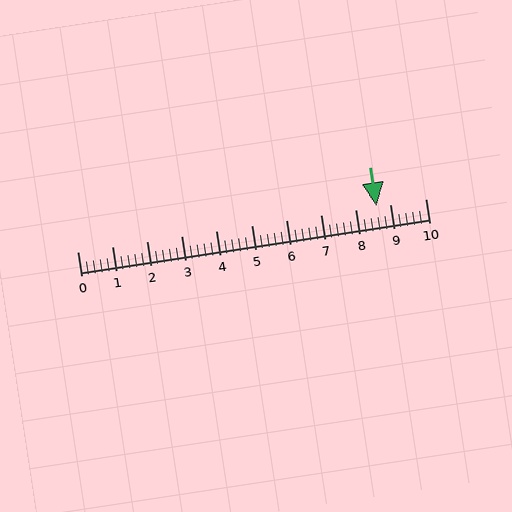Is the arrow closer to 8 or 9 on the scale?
The arrow is closer to 9.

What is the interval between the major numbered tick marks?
The major tick marks are spaced 1 units apart.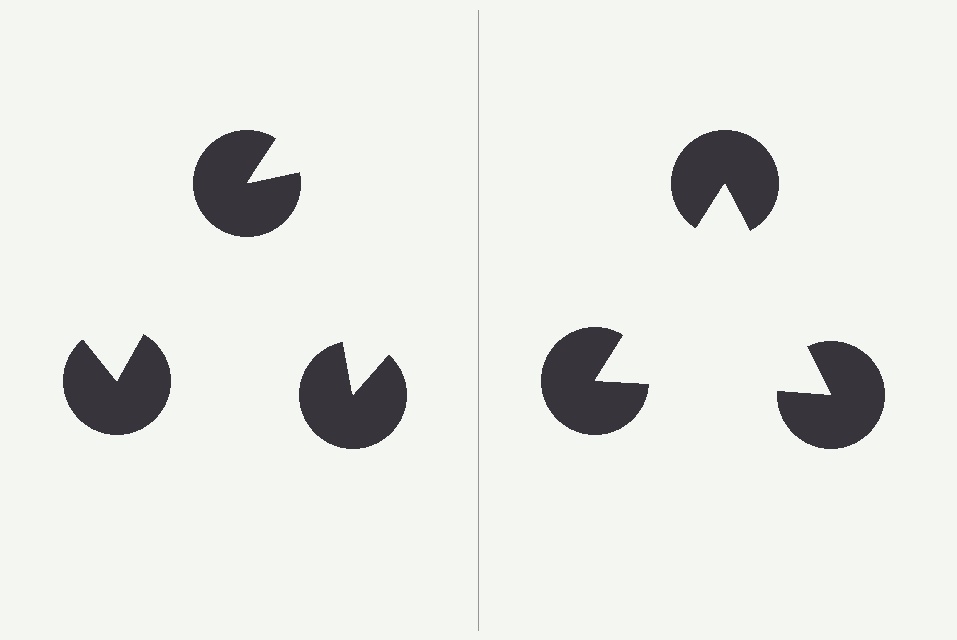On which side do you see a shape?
An illusory triangle appears on the right side. On the left side the wedge cuts are rotated, so no coherent shape forms.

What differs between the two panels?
The pac-man discs are positioned identically on both sides; only the wedge orientations differ. On the right they align to a triangle; on the left they are misaligned.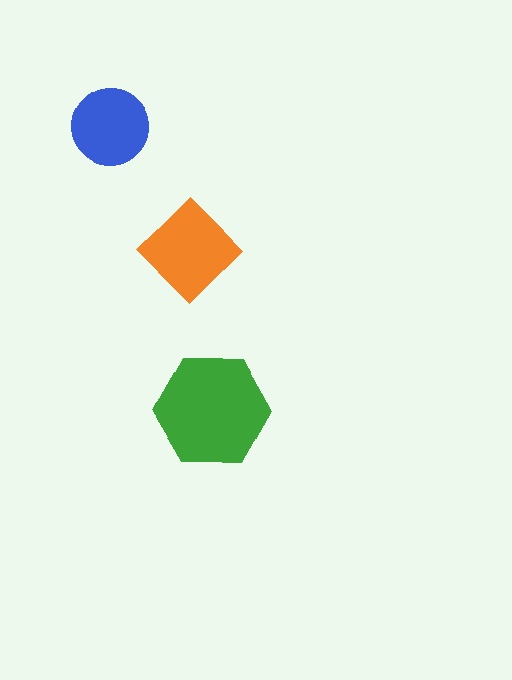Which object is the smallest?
The blue circle.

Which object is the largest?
The green hexagon.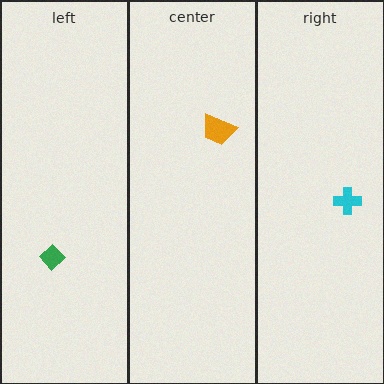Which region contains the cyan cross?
The right region.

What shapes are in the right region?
The cyan cross.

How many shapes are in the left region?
1.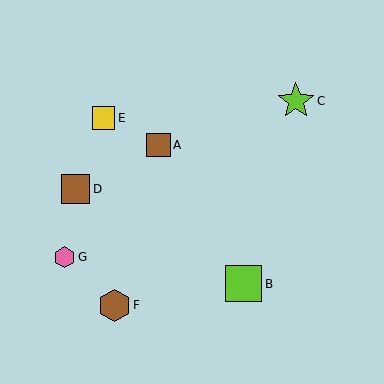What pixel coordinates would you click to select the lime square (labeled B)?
Click at (244, 284) to select the lime square B.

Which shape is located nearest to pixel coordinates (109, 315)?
The brown hexagon (labeled F) at (115, 305) is nearest to that location.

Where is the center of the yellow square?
The center of the yellow square is at (103, 118).